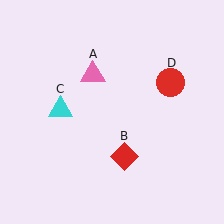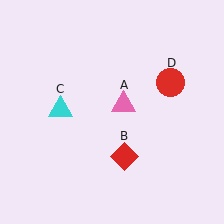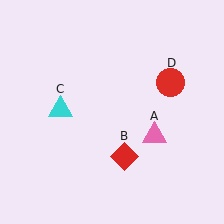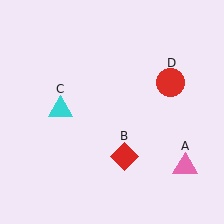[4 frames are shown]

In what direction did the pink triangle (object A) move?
The pink triangle (object A) moved down and to the right.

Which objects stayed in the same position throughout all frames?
Red diamond (object B) and cyan triangle (object C) and red circle (object D) remained stationary.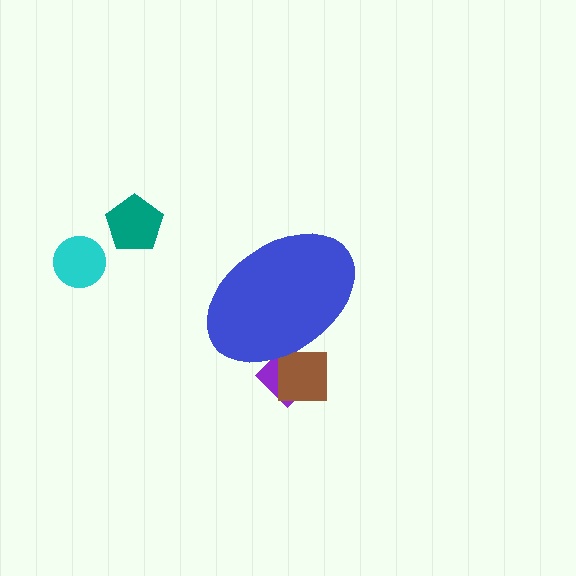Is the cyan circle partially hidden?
No, the cyan circle is fully visible.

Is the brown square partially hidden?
Yes, the brown square is partially hidden behind the blue ellipse.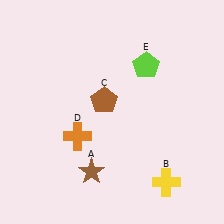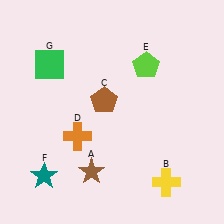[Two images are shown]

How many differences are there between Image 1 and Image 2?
There are 2 differences between the two images.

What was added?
A teal star (F), a green square (G) were added in Image 2.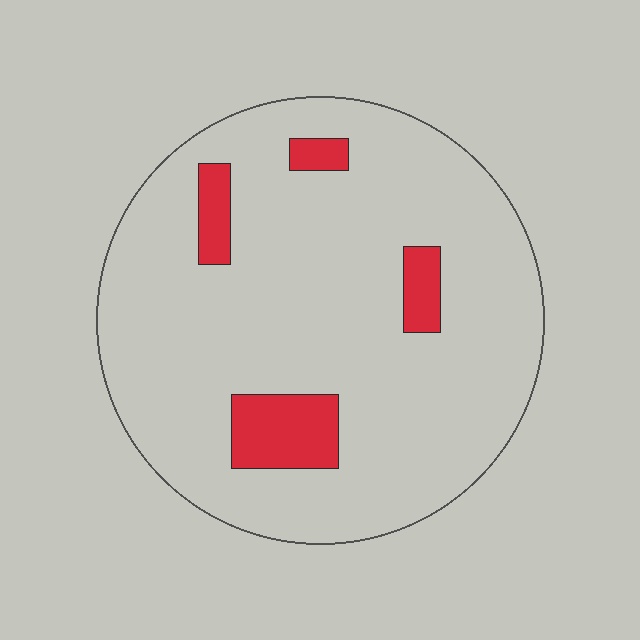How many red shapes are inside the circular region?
4.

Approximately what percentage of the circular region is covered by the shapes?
Approximately 10%.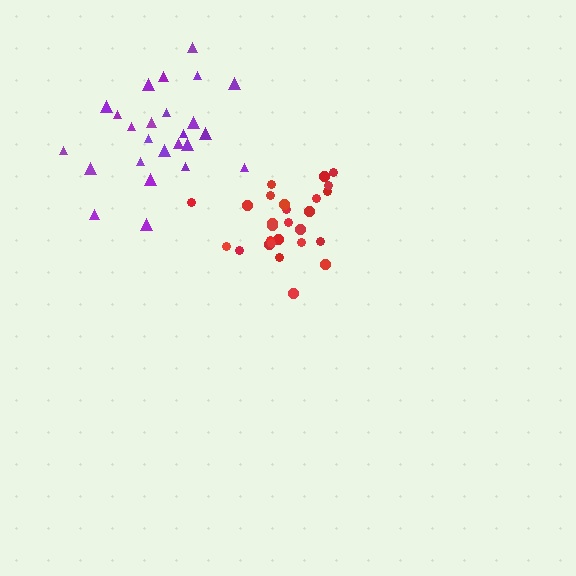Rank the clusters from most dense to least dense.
red, purple.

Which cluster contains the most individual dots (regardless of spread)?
Red (27).